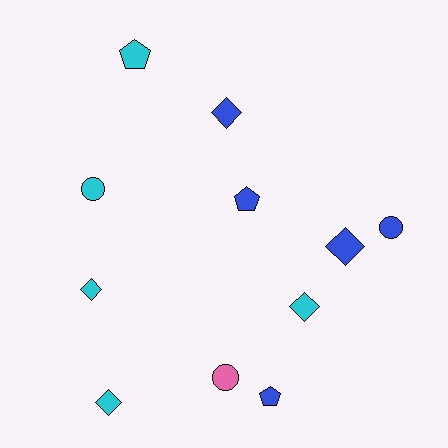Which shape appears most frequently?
Diamond, with 5 objects.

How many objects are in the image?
There are 11 objects.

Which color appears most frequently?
Cyan, with 5 objects.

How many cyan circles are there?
There is 1 cyan circle.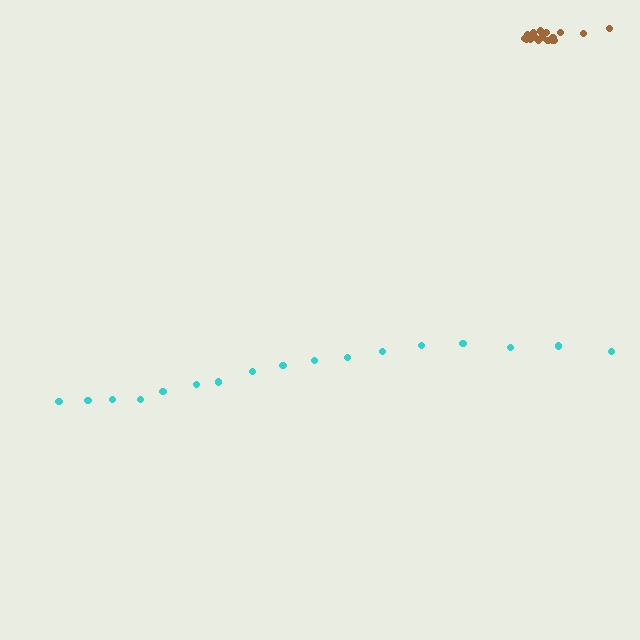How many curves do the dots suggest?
There are 2 distinct paths.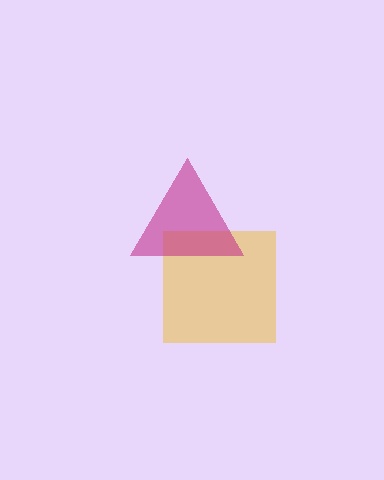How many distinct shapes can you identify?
There are 2 distinct shapes: a yellow square, a magenta triangle.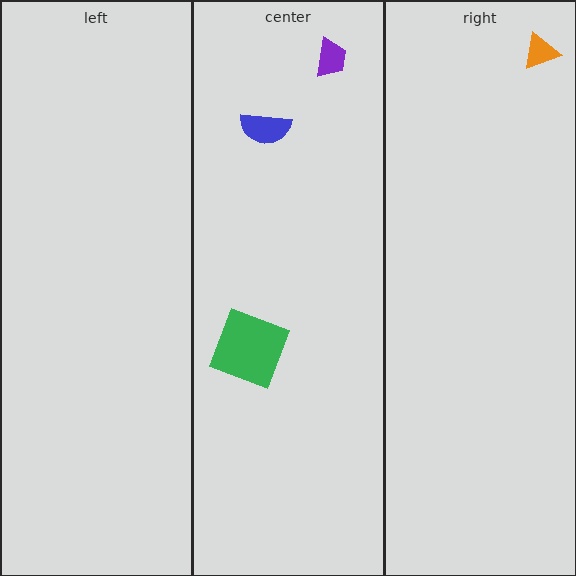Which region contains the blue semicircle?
The center region.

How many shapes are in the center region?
3.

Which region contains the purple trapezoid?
The center region.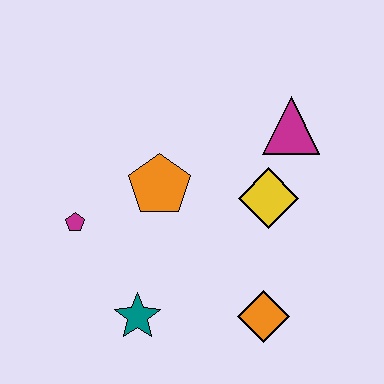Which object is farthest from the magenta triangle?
The teal star is farthest from the magenta triangle.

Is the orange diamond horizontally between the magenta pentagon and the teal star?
No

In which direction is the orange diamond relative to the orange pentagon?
The orange diamond is below the orange pentagon.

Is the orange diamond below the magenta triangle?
Yes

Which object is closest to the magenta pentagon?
The orange pentagon is closest to the magenta pentagon.